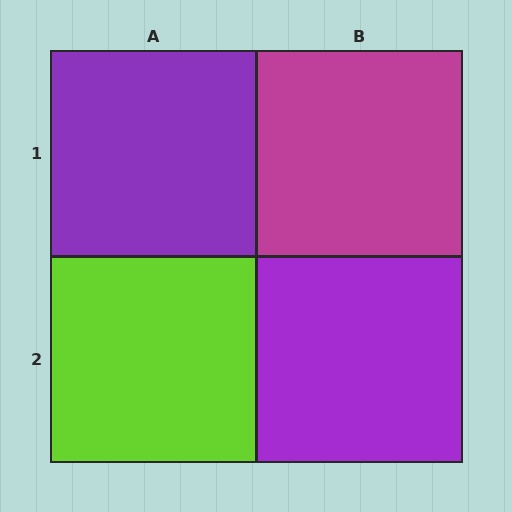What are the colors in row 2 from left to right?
Lime, purple.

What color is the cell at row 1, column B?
Magenta.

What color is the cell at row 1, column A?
Purple.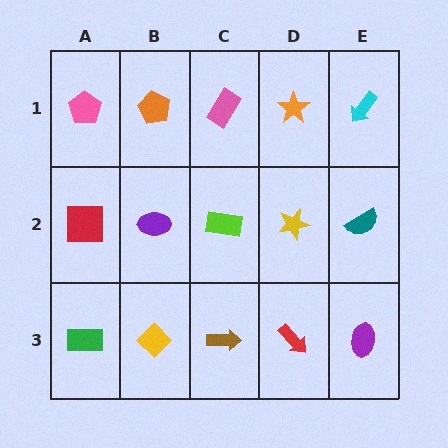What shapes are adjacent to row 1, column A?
A red square (row 2, column A), an orange pentagon (row 1, column B).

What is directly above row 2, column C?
A pink rectangle.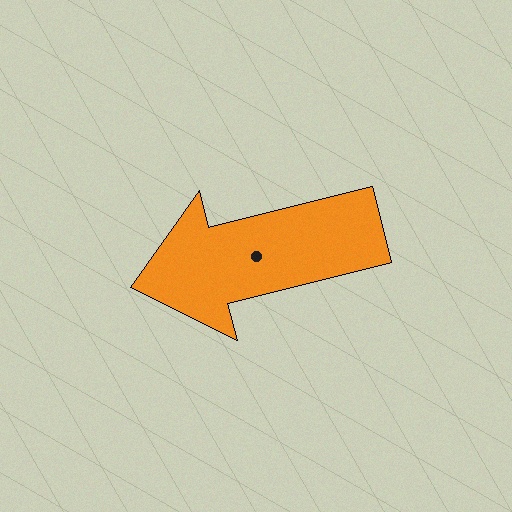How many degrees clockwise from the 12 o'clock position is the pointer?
Approximately 256 degrees.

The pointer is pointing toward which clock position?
Roughly 9 o'clock.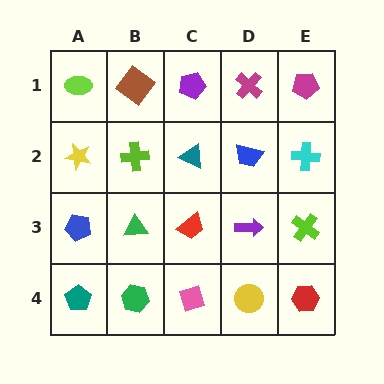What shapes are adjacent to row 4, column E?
A lime cross (row 3, column E), a yellow circle (row 4, column D).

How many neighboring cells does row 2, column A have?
3.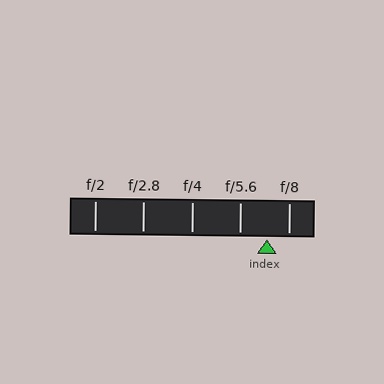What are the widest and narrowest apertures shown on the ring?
The widest aperture shown is f/2 and the narrowest is f/8.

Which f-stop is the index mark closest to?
The index mark is closest to f/8.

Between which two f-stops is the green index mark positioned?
The index mark is between f/5.6 and f/8.